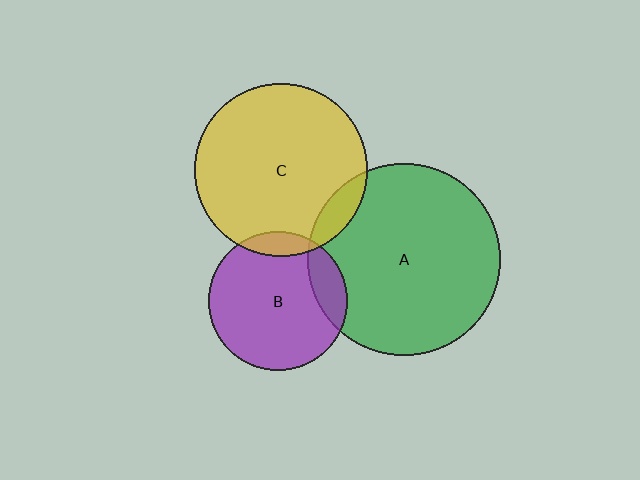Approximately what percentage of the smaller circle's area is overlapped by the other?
Approximately 10%.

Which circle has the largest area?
Circle A (green).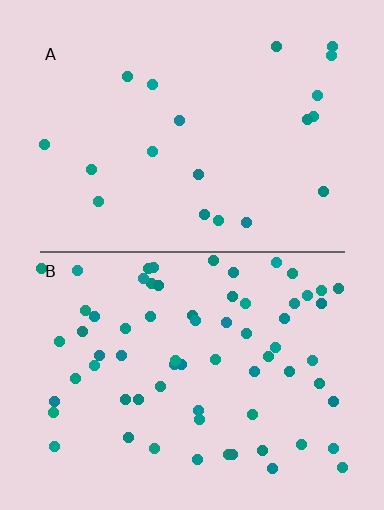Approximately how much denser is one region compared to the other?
Approximately 3.4× — region B over region A.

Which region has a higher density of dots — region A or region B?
B (the bottom).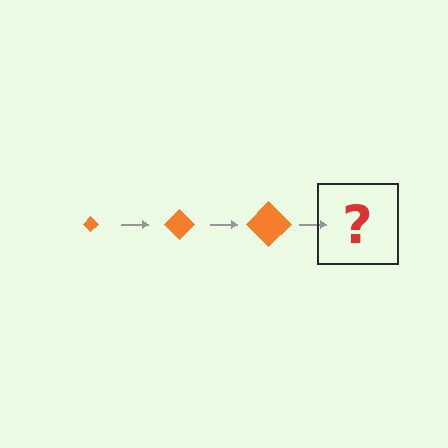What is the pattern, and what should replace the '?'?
The pattern is that the diamond gets progressively larger each step. The '?' should be an orange diamond, larger than the previous one.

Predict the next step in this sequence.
The next step is an orange diamond, larger than the previous one.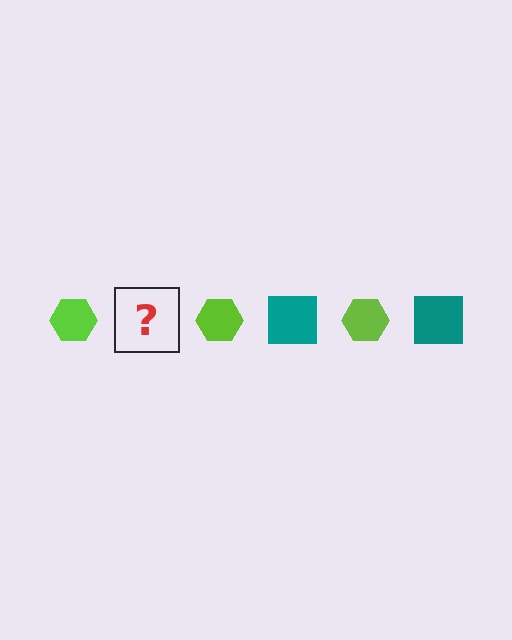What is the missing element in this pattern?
The missing element is a teal square.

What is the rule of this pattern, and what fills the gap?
The rule is that the pattern alternates between lime hexagon and teal square. The gap should be filled with a teal square.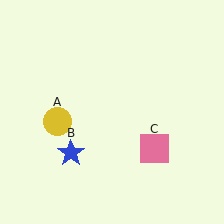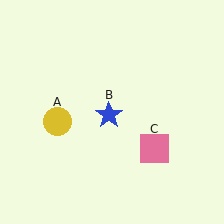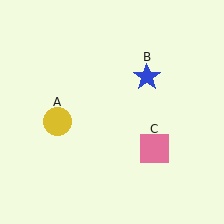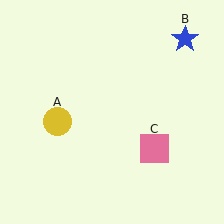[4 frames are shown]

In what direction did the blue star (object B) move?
The blue star (object B) moved up and to the right.